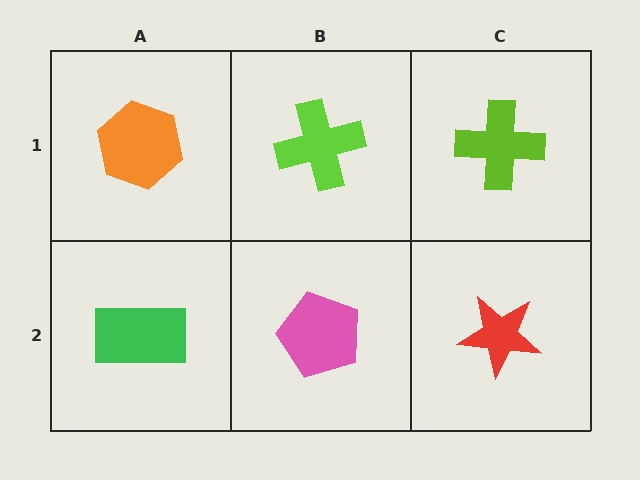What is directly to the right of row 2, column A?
A pink pentagon.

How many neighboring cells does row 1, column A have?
2.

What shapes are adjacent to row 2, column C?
A lime cross (row 1, column C), a pink pentagon (row 2, column B).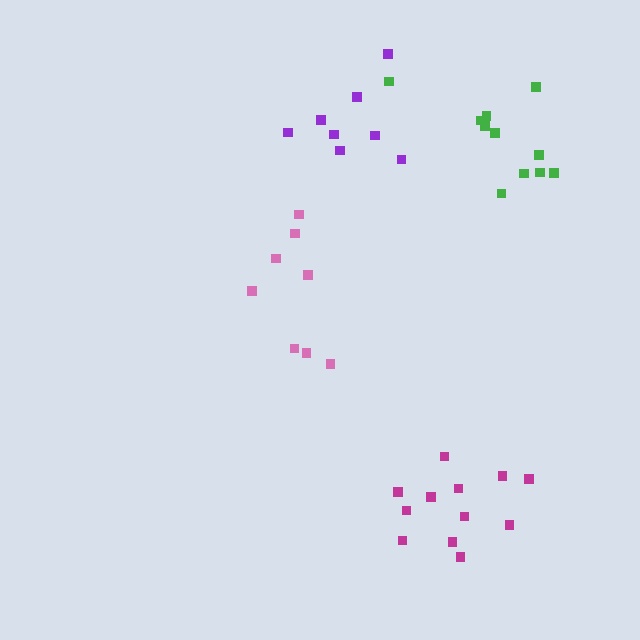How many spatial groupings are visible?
There are 4 spatial groupings.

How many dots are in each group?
Group 1: 8 dots, Group 2: 11 dots, Group 3: 8 dots, Group 4: 12 dots (39 total).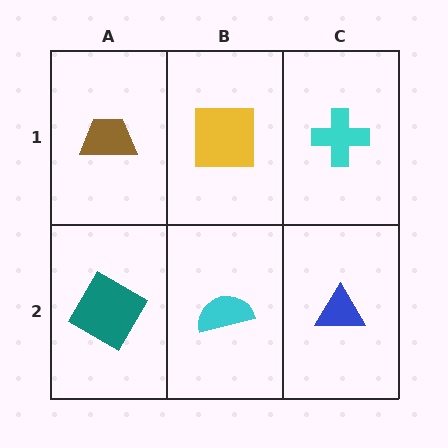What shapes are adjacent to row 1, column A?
A teal diamond (row 2, column A), a yellow square (row 1, column B).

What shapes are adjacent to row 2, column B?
A yellow square (row 1, column B), a teal diamond (row 2, column A), a blue triangle (row 2, column C).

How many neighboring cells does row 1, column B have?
3.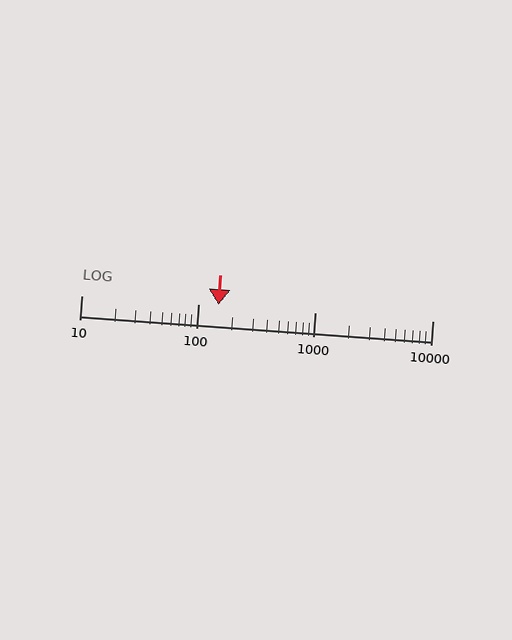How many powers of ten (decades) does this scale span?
The scale spans 3 decades, from 10 to 10000.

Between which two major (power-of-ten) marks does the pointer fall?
The pointer is between 100 and 1000.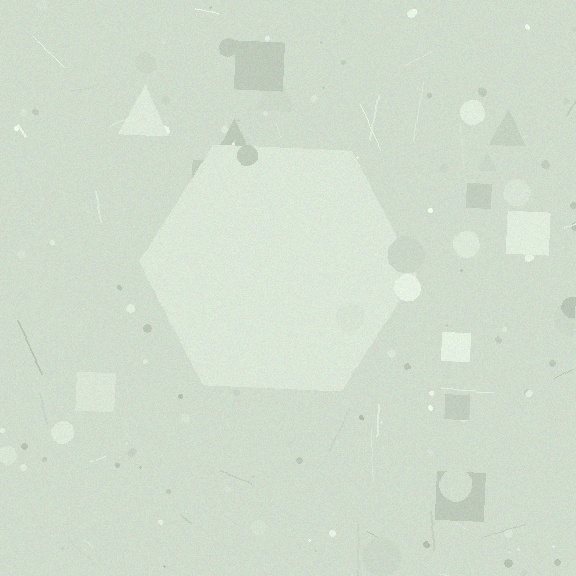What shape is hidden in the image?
A hexagon is hidden in the image.